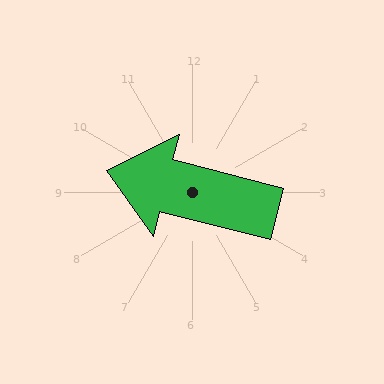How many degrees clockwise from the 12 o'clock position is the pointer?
Approximately 284 degrees.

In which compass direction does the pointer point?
West.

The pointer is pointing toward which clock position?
Roughly 9 o'clock.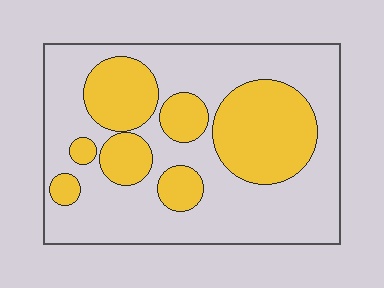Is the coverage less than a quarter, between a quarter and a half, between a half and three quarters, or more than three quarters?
Between a quarter and a half.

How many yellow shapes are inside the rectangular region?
7.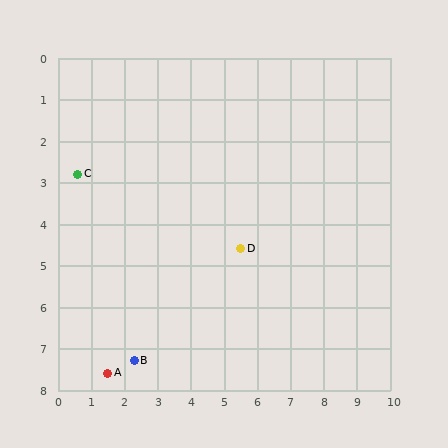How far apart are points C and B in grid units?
Points C and B are about 4.8 grid units apart.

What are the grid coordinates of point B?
Point B is at approximately (2.3, 7.3).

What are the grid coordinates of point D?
Point D is at approximately (5.5, 4.6).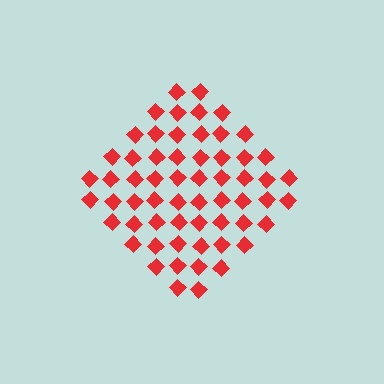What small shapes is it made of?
It is made of small diamonds.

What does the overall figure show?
The overall figure shows a diamond.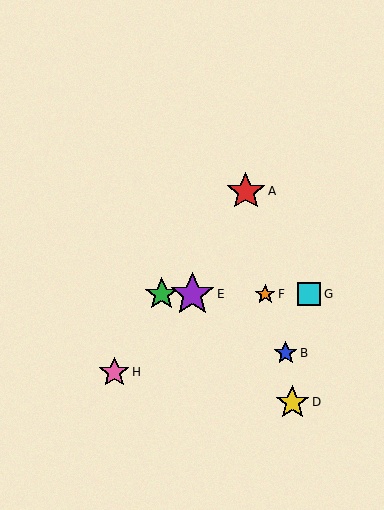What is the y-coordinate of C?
Object C is at y≈294.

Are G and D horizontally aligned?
No, G is at y≈294 and D is at y≈402.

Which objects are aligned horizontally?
Objects C, E, F, G are aligned horizontally.